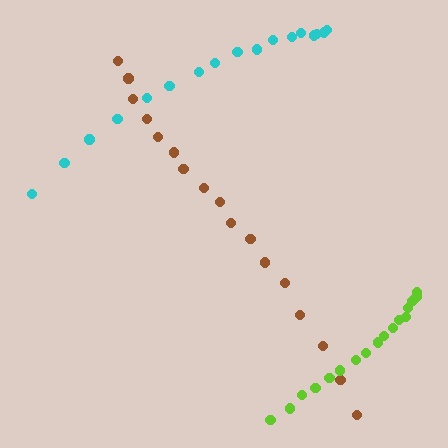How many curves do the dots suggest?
There are 3 distinct paths.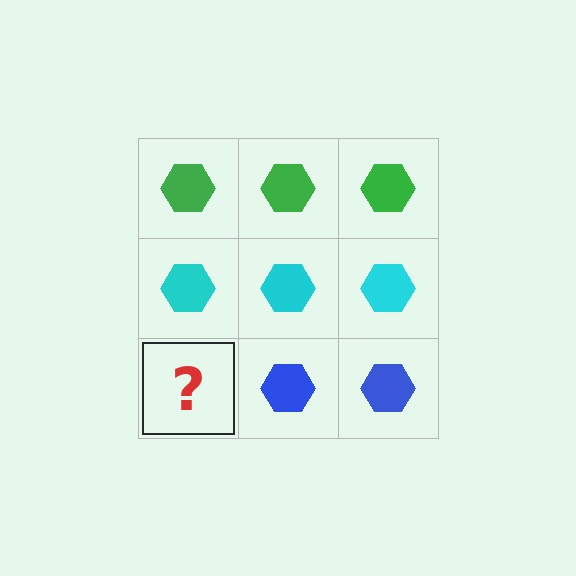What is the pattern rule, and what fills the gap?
The rule is that each row has a consistent color. The gap should be filled with a blue hexagon.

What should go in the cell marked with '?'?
The missing cell should contain a blue hexagon.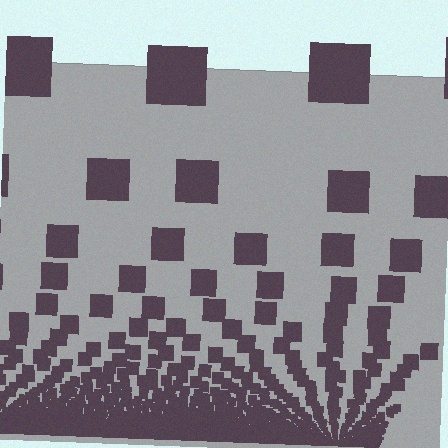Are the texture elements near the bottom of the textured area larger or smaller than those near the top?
Smaller. The gradient is inverted — elements near the bottom are smaller and denser.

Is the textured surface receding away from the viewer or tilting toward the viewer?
The surface appears to tilt toward the viewer. Texture elements get larger and sparser toward the top.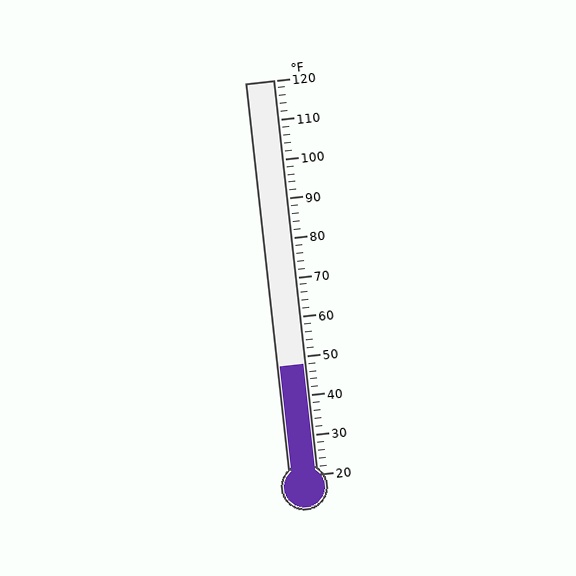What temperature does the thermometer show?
The thermometer shows approximately 48°F.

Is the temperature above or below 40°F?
The temperature is above 40°F.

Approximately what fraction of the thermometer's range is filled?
The thermometer is filled to approximately 30% of its range.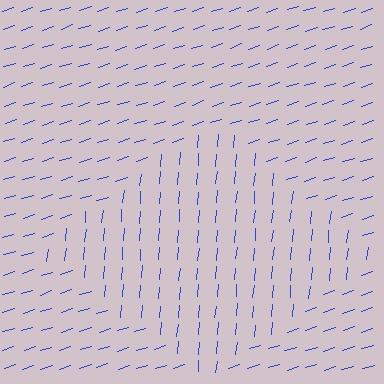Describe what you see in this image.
The image is filled with small blue line segments. A diamond region in the image has lines oriented differently from the surrounding lines, creating a visible texture boundary.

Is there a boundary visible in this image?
Yes, there is a texture boundary formed by a change in line orientation.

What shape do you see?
I see a diamond.